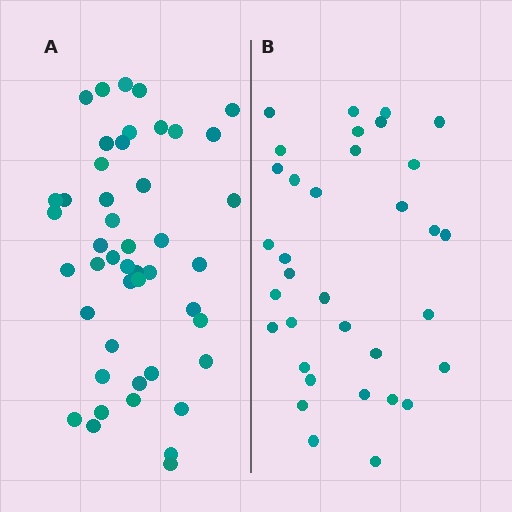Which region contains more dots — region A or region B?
Region A (the left region) has more dots.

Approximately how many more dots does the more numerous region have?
Region A has roughly 12 or so more dots than region B.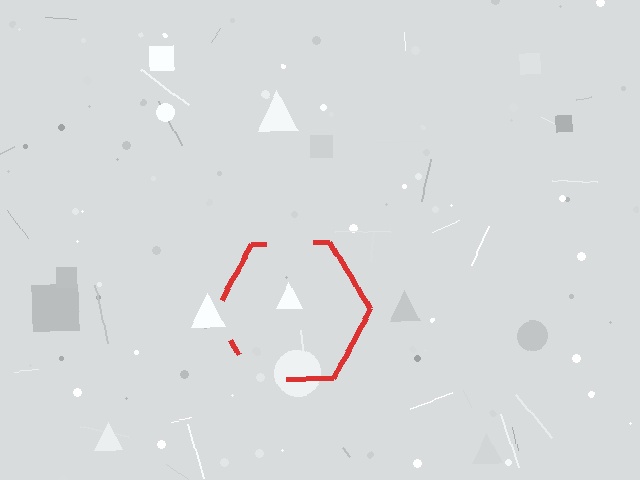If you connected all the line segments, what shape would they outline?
They would outline a hexagon.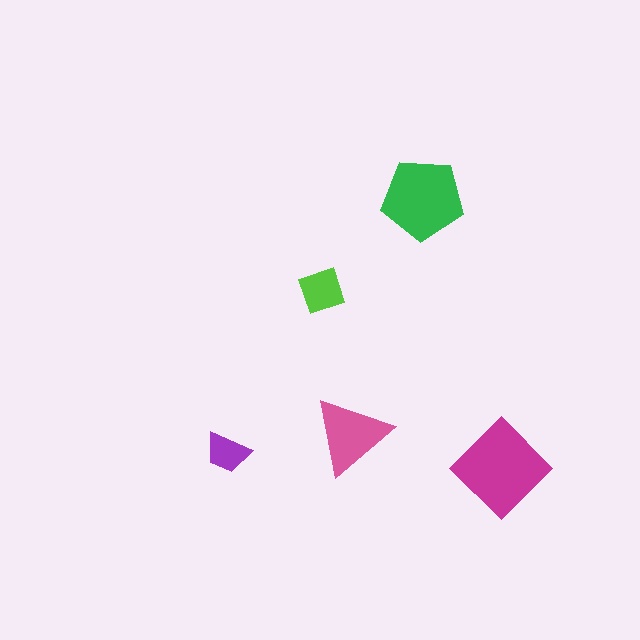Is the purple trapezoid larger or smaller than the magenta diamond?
Smaller.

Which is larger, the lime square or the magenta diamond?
The magenta diamond.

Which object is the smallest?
The purple trapezoid.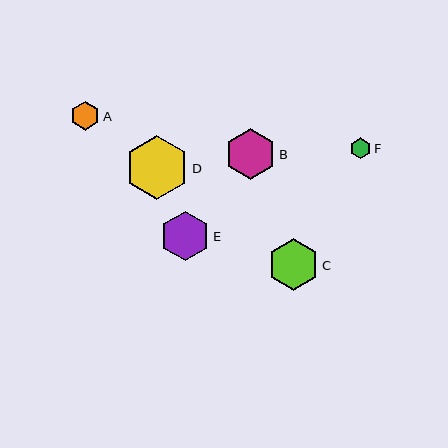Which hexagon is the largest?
Hexagon D is the largest with a size of approximately 64 pixels.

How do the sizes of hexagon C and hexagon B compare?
Hexagon C and hexagon B are approximately the same size.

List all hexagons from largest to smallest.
From largest to smallest: D, C, B, E, A, F.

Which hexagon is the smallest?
Hexagon F is the smallest with a size of approximately 21 pixels.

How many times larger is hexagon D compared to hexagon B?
Hexagon D is approximately 1.3 times the size of hexagon B.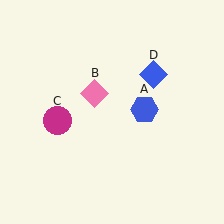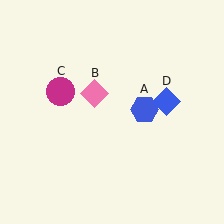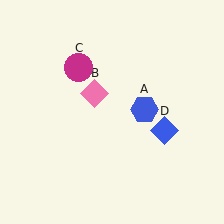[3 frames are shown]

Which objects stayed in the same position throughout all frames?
Blue hexagon (object A) and pink diamond (object B) remained stationary.